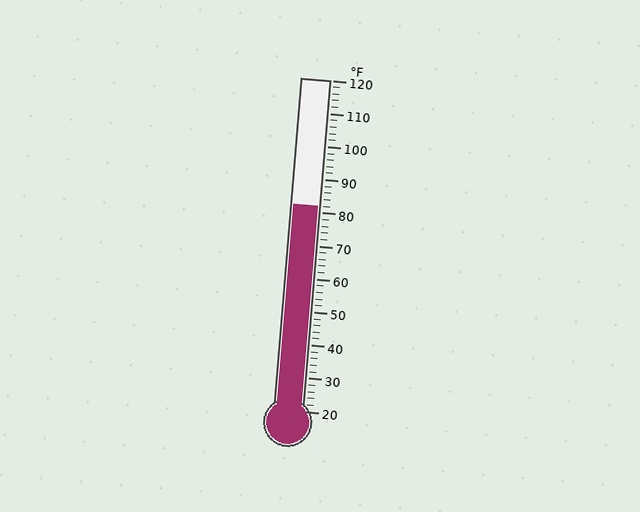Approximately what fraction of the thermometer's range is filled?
The thermometer is filled to approximately 60% of its range.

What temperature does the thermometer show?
The thermometer shows approximately 82°F.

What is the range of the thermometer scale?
The thermometer scale ranges from 20°F to 120°F.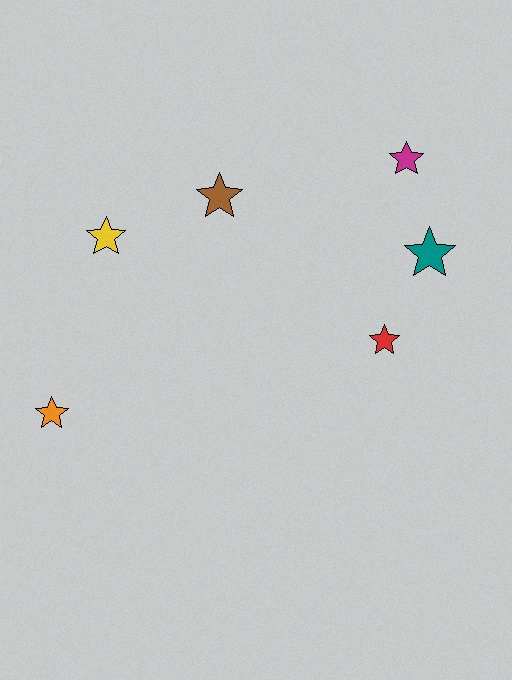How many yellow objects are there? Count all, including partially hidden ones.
There is 1 yellow object.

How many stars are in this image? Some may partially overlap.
There are 6 stars.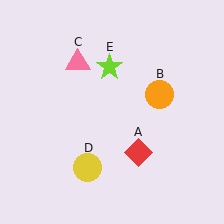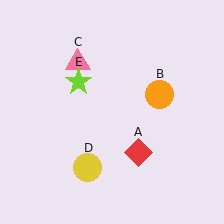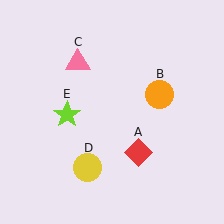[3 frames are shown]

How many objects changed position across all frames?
1 object changed position: lime star (object E).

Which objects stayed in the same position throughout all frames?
Red diamond (object A) and orange circle (object B) and pink triangle (object C) and yellow circle (object D) remained stationary.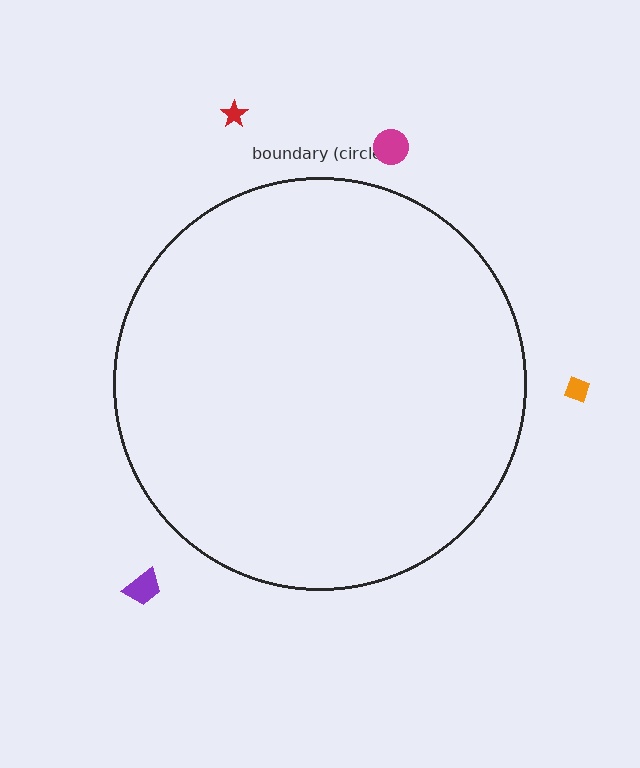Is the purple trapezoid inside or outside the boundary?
Outside.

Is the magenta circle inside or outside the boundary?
Outside.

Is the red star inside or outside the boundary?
Outside.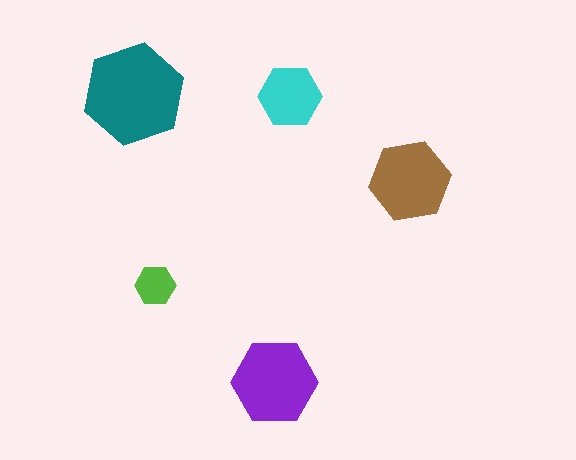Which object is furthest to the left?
The teal hexagon is leftmost.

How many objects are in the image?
There are 5 objects in the image.